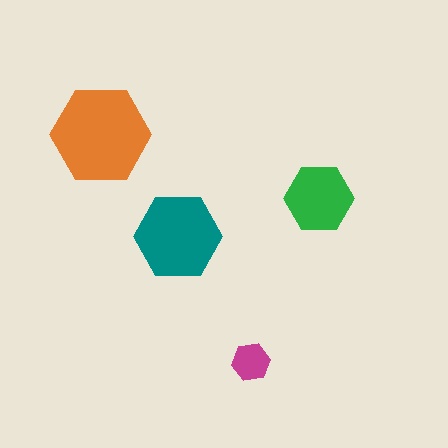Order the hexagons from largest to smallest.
the orange one, the teal one, the green one, the magenta one.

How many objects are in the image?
There are 4 objects in the image.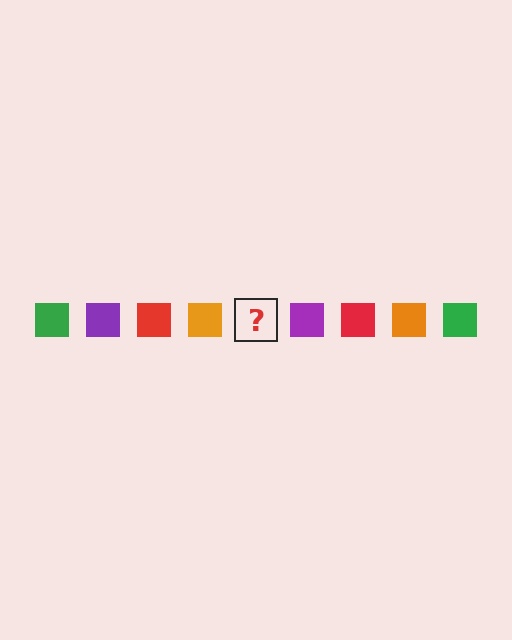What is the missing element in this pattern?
The missing element is a green square.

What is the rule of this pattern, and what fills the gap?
The rule is that the pattern cycles through green, purple, red, orange squares. The gap should be filled with a green square.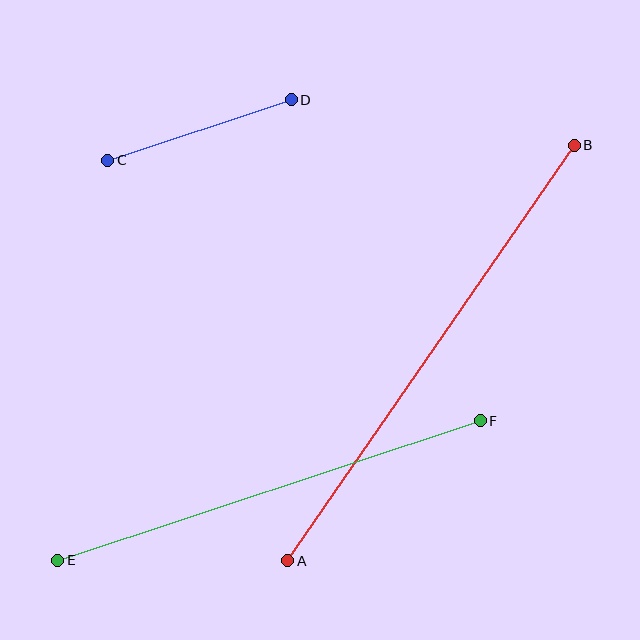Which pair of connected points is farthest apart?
Points A and B are farthest apart.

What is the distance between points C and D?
The distance is approximately 193 pixels.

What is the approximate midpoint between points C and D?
The midpoint is at approximately (200, 130) pixels.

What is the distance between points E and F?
The distance is approximately 445 pixels.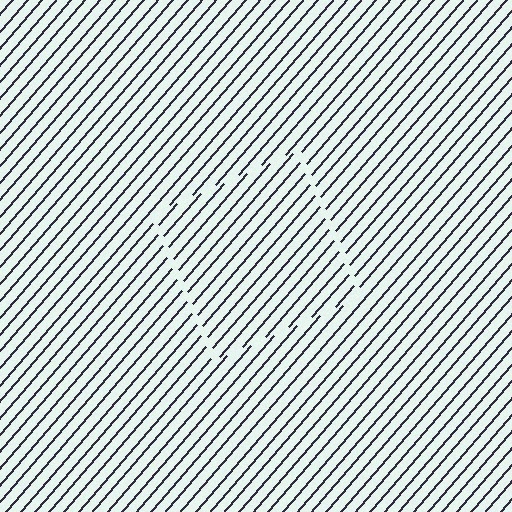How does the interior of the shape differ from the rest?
The interior of the shape contains the same grating, shifted by half a period — the contour is defined by the phase discontinuity where line-ends from the inner and outer gratings abut.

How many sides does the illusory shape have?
4 sides — the line-ends trace a square.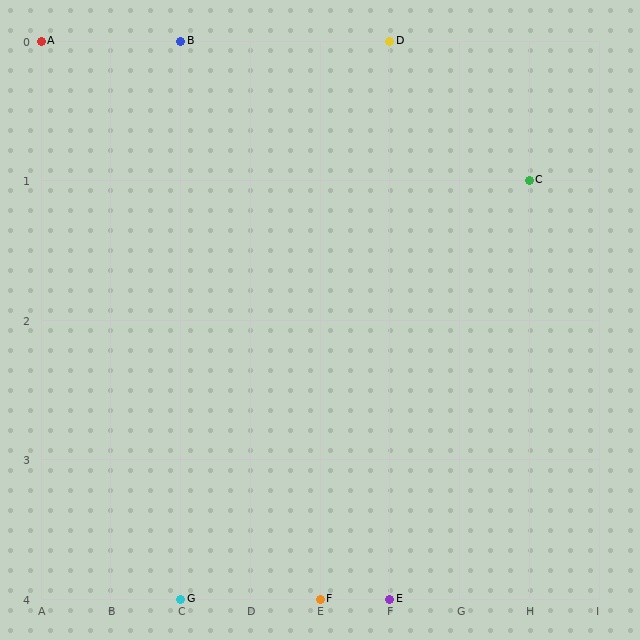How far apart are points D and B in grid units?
Points D and B are 3 columns apart.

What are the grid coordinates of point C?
Point C is at grid coordinates (H, 1).